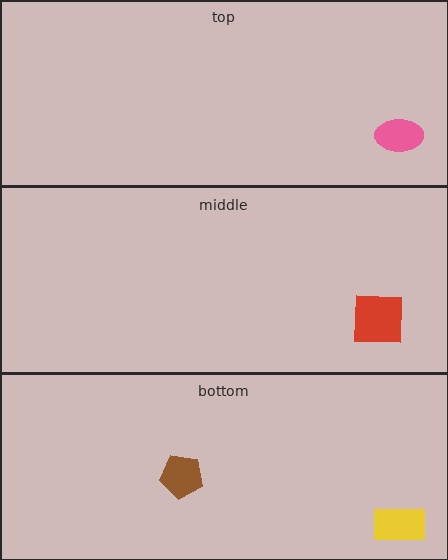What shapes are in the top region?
The pink ellipse.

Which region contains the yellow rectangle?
The bottom region.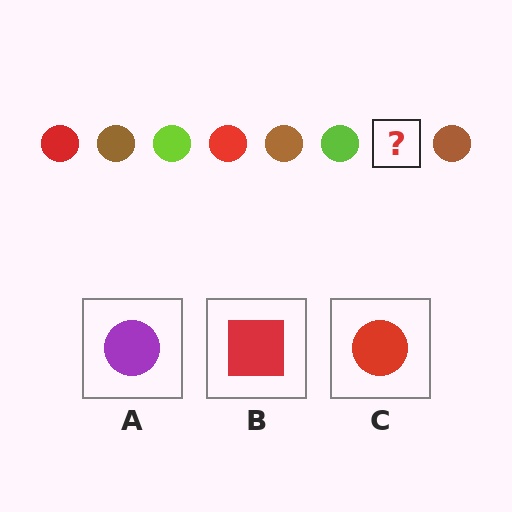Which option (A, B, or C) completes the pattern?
C.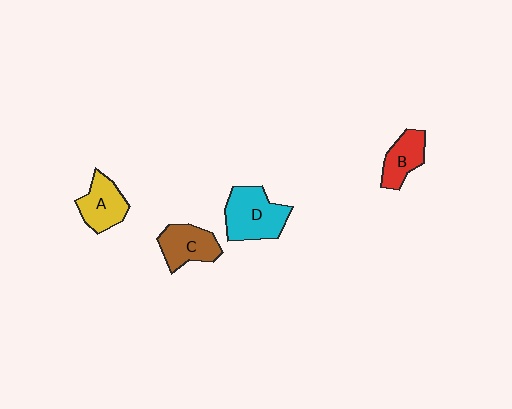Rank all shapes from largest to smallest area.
From largest to smallest: D (cyan), C (brown), A (yellow), B (red).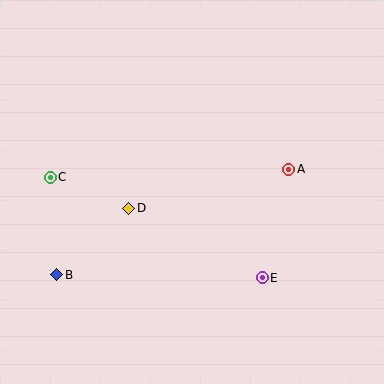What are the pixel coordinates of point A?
Point A is at (289, 169).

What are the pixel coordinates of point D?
Point D is at (129, 208).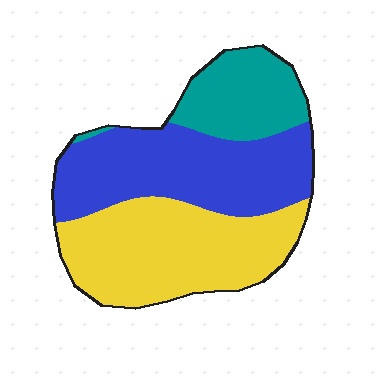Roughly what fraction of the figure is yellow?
Yellow covers around 40% of the figure.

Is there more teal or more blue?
Blue.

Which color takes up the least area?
Teal, at roughly 20%.